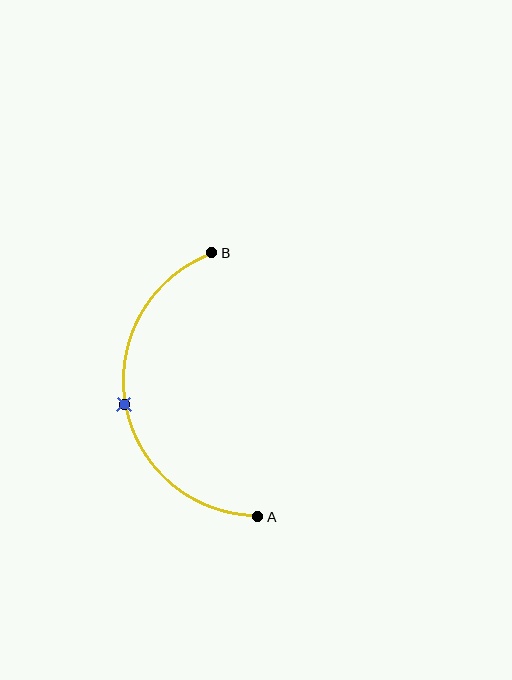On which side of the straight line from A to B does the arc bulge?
The arc bulges to the left of the straight line connecting A and B.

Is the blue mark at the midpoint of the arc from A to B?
Yes. The blue mark lies on the arc at equal arc-length from both A and B — it is the arc midpoint.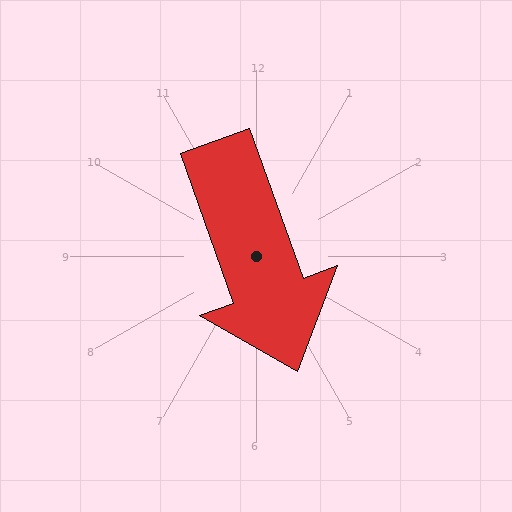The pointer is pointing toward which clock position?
Roughly 5 o'clock.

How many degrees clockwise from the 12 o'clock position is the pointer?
Approximately 160 degrees.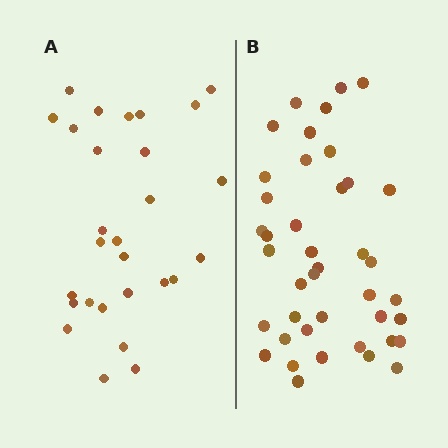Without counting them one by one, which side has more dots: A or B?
Region B (the right region) has more dots.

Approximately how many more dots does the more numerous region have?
Region B has approximately 15 more dots than region A.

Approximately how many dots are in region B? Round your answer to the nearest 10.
About 40 dots. (The exact count is 41, which rounds to 40.)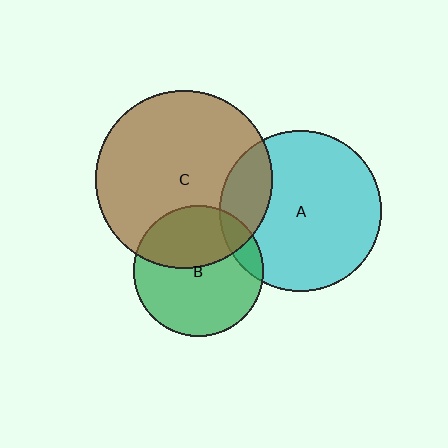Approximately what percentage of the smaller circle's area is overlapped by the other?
Approximately 20%.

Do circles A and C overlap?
Yes.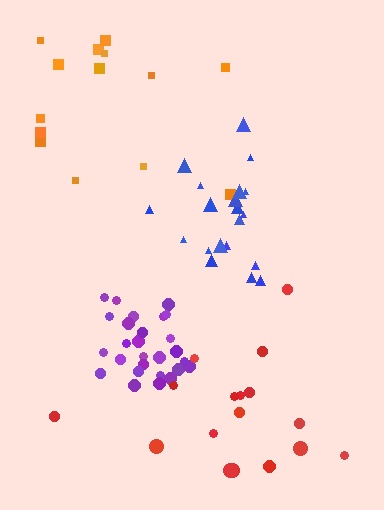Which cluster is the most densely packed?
Purple.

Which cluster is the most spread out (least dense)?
Orange.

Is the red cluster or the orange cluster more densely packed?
Red.